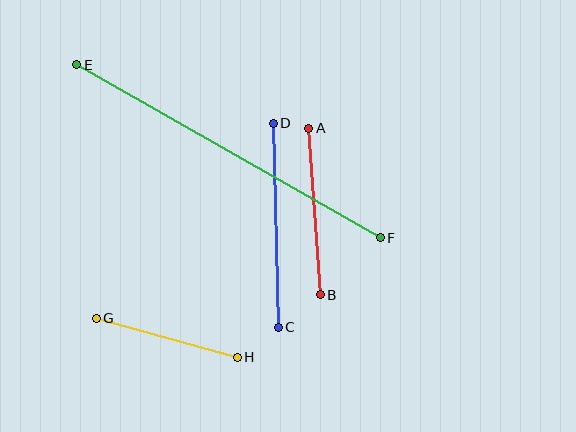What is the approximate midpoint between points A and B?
The midpoint is at approximately (314, 212) pixels.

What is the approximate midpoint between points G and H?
The midpoint is at approximately (167, 338) pixels.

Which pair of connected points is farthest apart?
Points E and F are farthest apart.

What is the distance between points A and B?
The distance is approximately 167 pixels.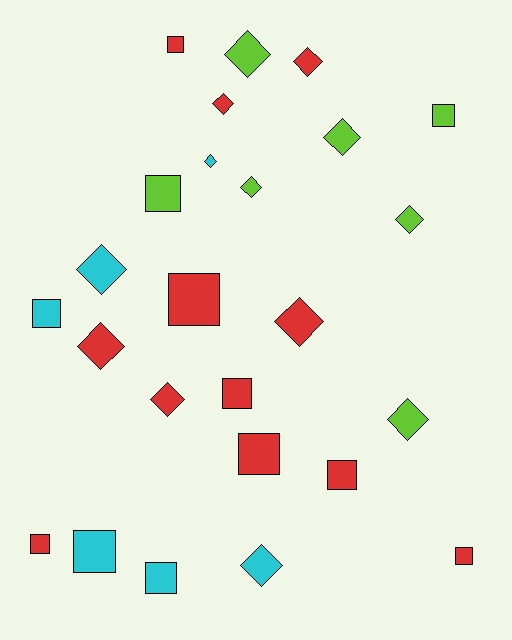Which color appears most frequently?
Red, with 12 objects.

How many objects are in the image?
There are 25 objects.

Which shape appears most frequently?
Diamond, with 13 objects.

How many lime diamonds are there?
There are 5 lime diamonds.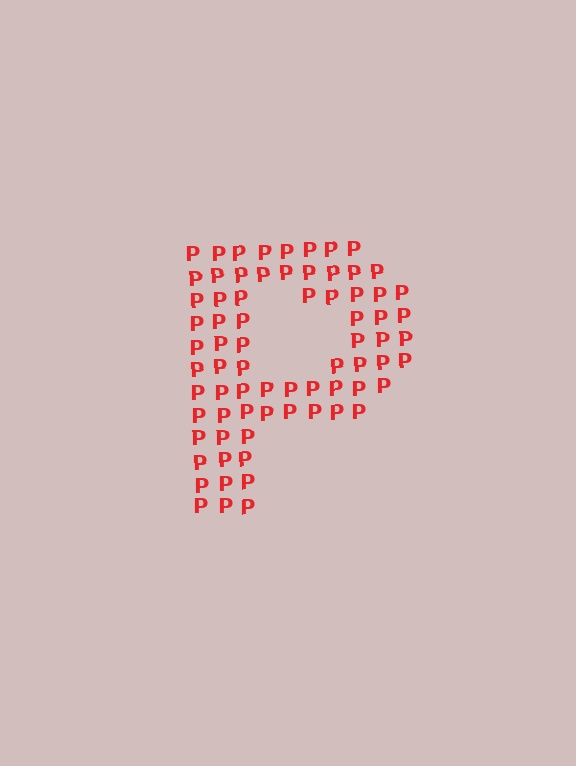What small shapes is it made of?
It is made of small letter P's.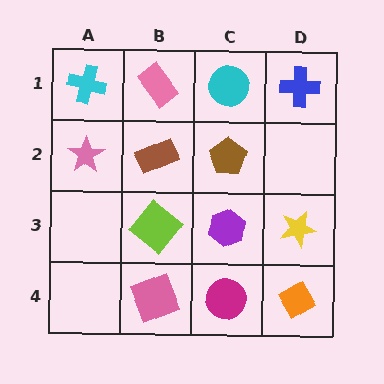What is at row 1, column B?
A pink rectangle.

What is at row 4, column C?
A magenta circle.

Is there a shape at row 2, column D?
No, that cell is empty.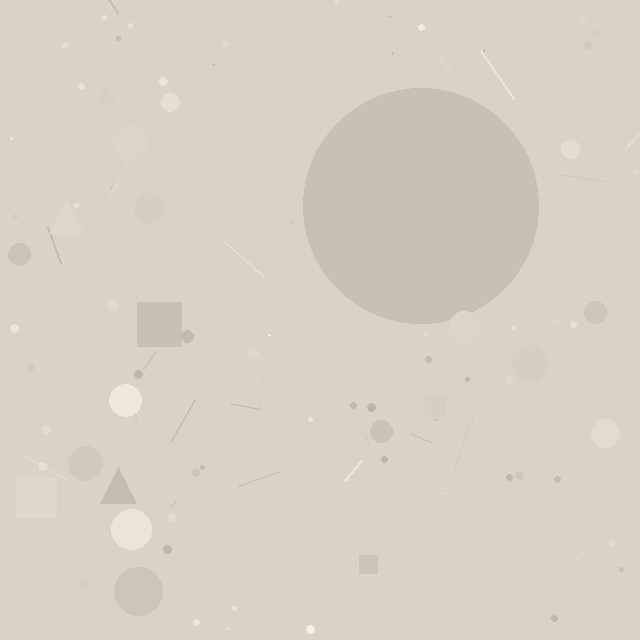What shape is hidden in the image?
A circle is hidden in the image.